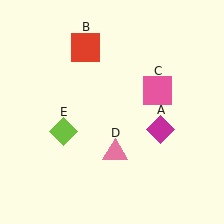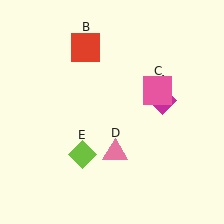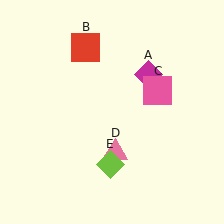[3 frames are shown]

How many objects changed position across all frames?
2 objects changed position: magenta diamond (object A), lime diamond (object E).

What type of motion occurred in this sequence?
The magenta diamond (object A), lime diamond (object E) rotated counterclockwise around the center of the scene.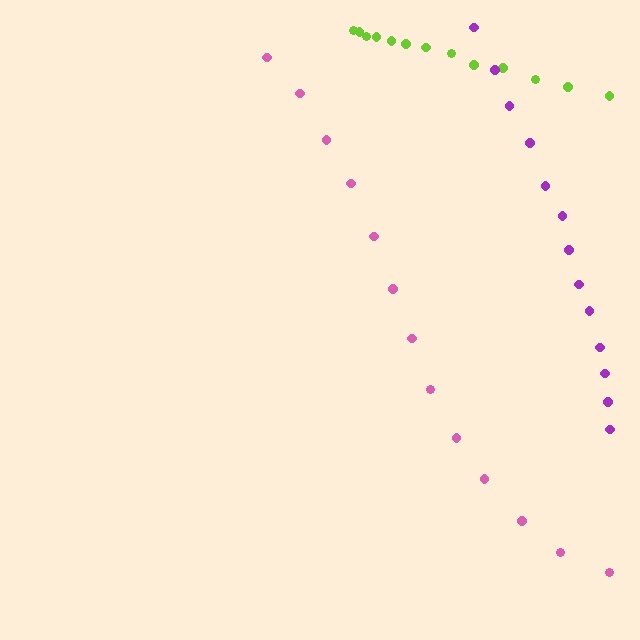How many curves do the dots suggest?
There are 3 distinct paths.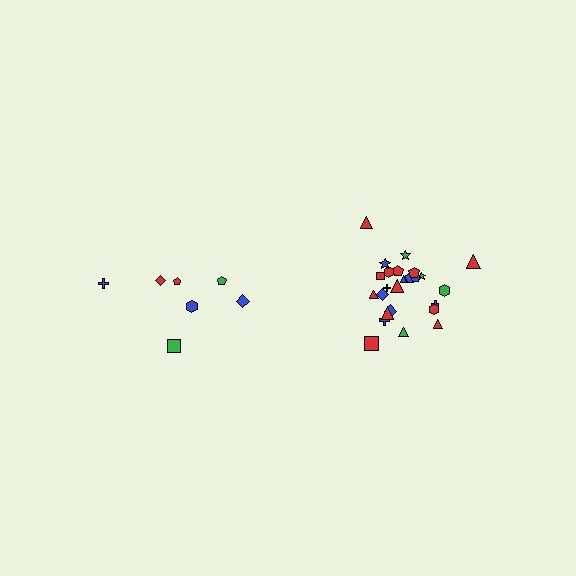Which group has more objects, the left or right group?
The right group.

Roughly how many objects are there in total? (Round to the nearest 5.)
Roughly 30 objects in total.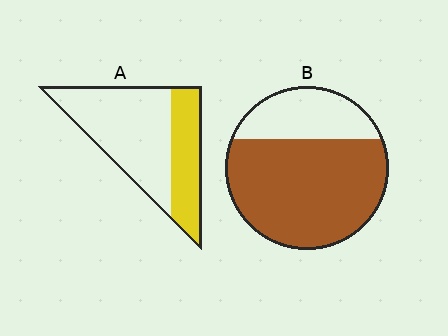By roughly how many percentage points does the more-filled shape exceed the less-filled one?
By roughly 40 percentage points (B over A).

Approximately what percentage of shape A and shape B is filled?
A is approximately 35% and B is approximately 70%.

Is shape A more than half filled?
No.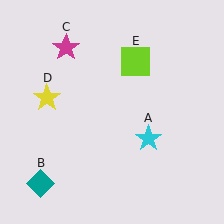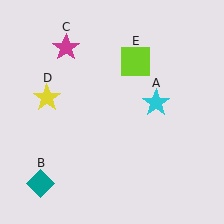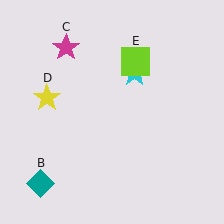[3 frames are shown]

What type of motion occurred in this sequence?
The cyan star (object A) rotated counterclockwise around the center of the scene.